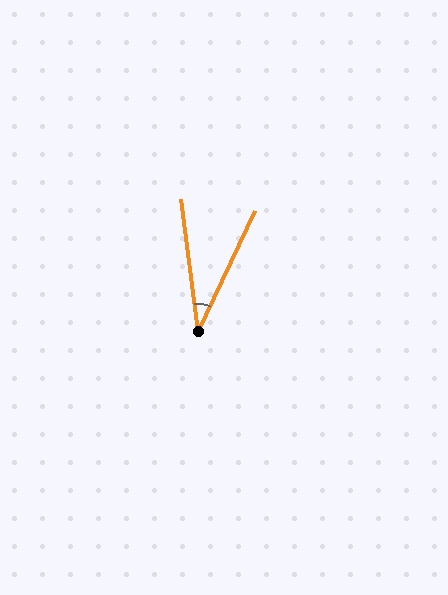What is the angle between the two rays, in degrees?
Approximately 33 degrees.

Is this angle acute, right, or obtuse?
It is acute.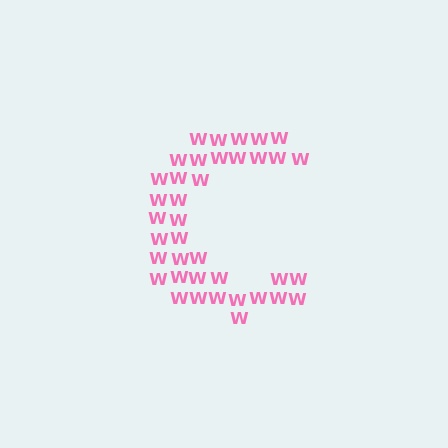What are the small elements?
The small elements are letter W's.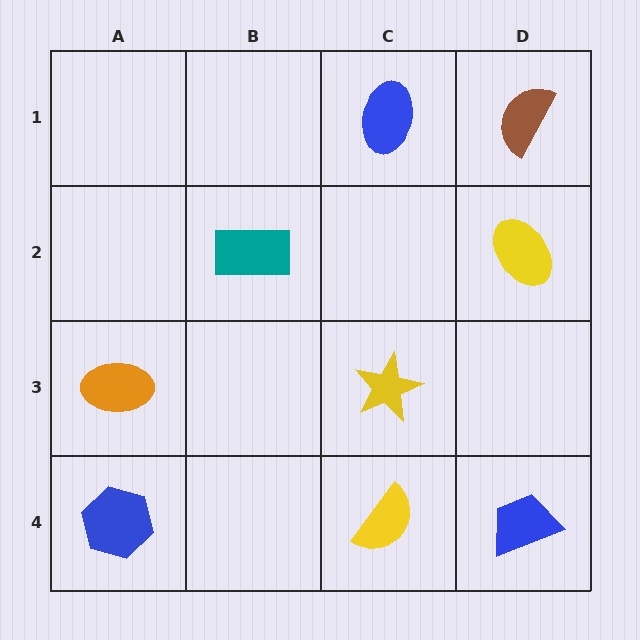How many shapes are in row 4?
3 shapes.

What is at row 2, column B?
A teal rectangle.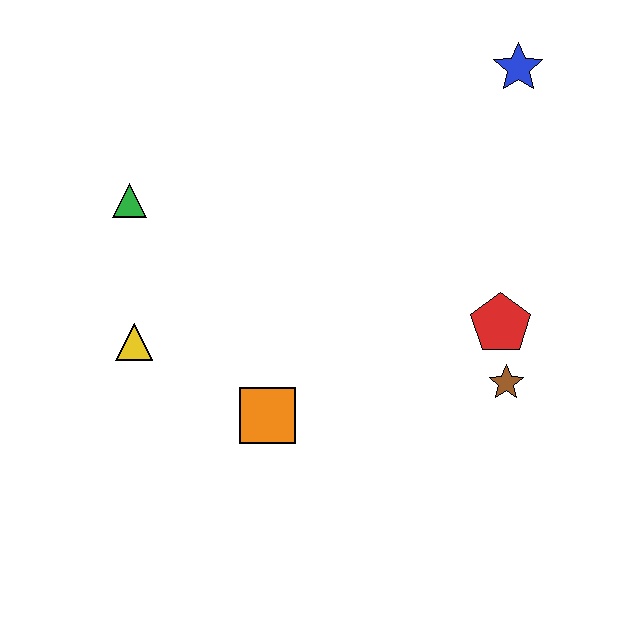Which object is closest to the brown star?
The red pentagon is closest to the brown star.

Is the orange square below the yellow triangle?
Yes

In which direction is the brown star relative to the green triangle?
The brown star is to the right of the green triangle.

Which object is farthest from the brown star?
The green triangle is farthest from the brown star.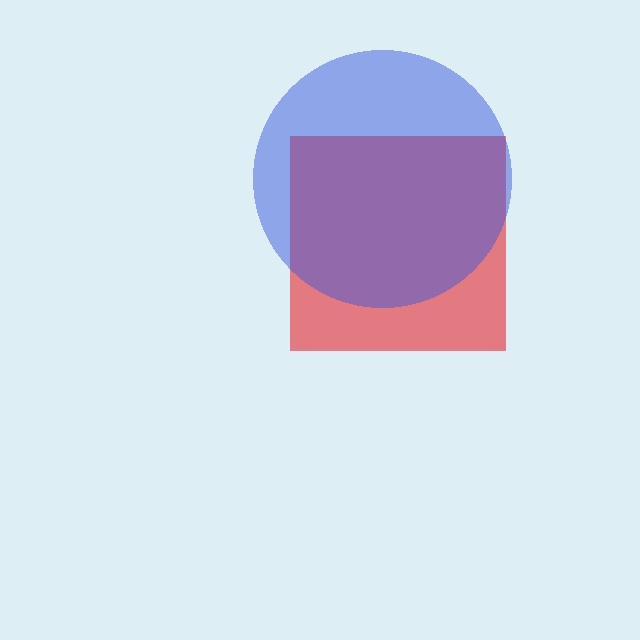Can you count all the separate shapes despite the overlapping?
Yes, there are 2 separate shapes.